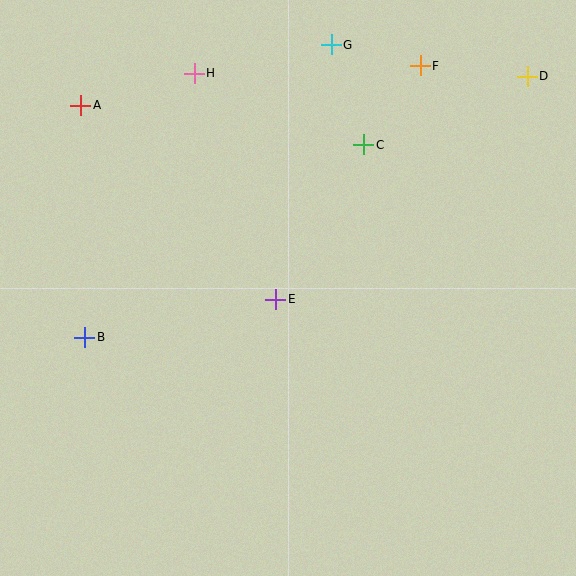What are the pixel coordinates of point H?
Point H is at (194, 73).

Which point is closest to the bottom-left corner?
Point B is closest to the bottom-left corner.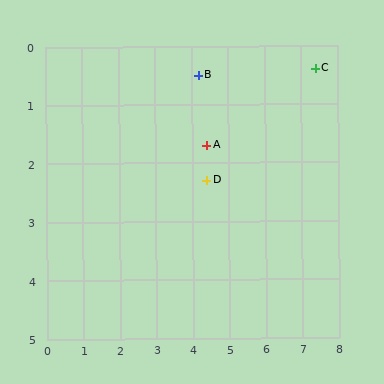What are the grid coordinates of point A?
Point A is at approximately (4.4, 1.7).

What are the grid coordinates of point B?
Point B is at approximately (4.2, 0.5).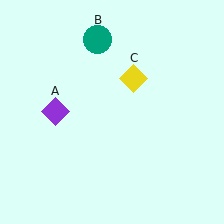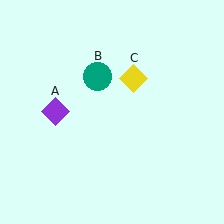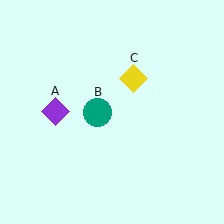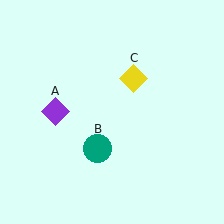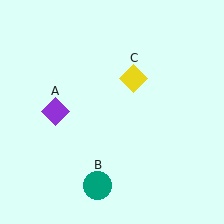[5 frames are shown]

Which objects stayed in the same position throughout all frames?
Purple diamond (object A) and yellow diamond (object C) remained stationary.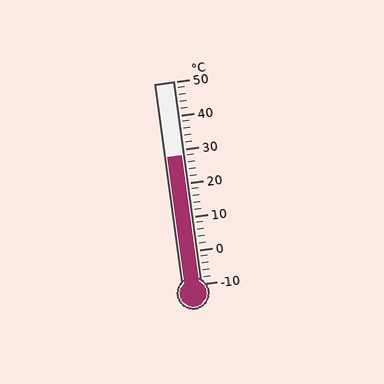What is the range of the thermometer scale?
The thermometer scale ranges from -10°C to 50°C.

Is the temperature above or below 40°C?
The temperature is below 40°C.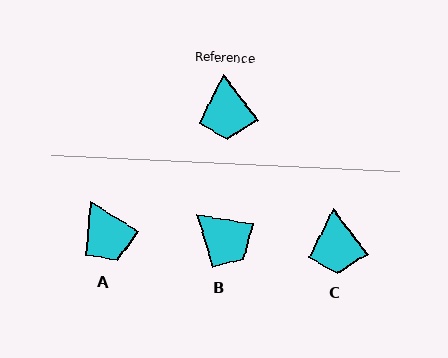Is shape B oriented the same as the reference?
No, it is off by about 43 degrees.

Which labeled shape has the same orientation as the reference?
C.